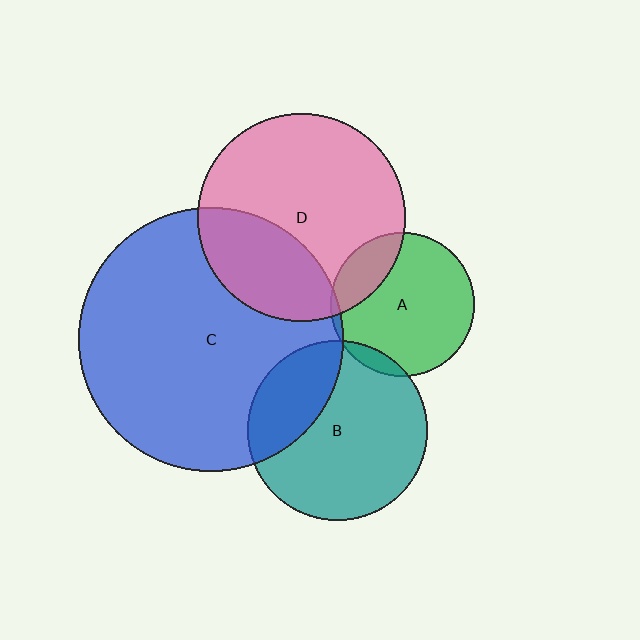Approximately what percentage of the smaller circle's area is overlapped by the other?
Approximately 30%.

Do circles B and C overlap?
Yes.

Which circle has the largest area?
Circle C (blue).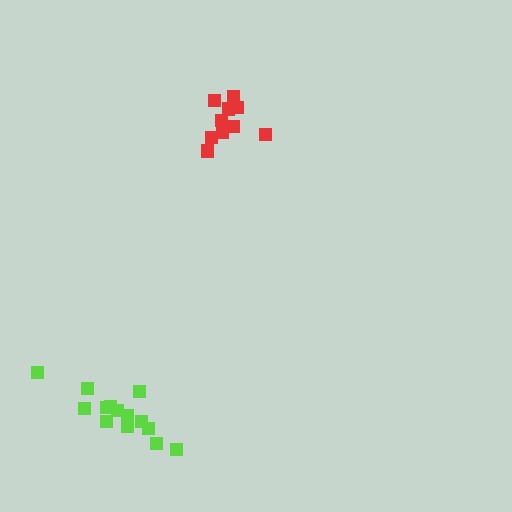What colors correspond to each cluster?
The clusters are colored: lime, red.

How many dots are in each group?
Group 1: 15 dots, Group 2: 10 dots (25 total).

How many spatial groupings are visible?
There are 2 spatial groupings.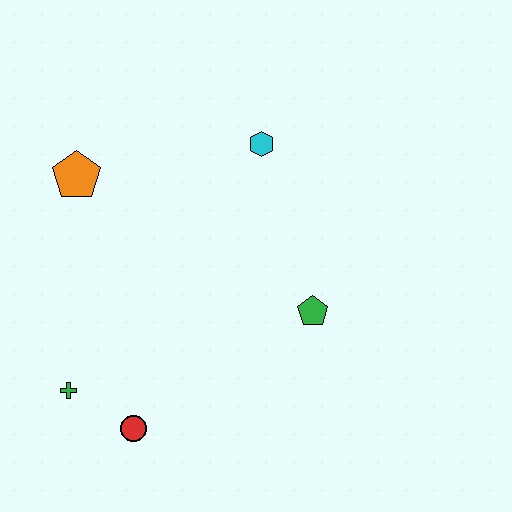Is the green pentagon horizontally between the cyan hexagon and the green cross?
No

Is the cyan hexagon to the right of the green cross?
Yes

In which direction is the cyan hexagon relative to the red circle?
The cyan hexagon is above the red circle.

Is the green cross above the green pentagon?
No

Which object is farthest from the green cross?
The cyan hexagon is farthest from the green cross.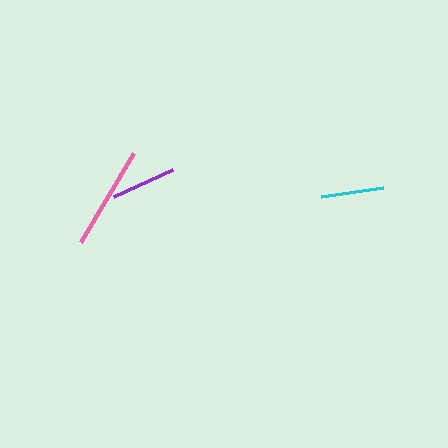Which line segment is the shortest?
The cyan line is the shortest at approximately 63 pixels.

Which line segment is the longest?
The pink line is the longest at approximately 103 pixels.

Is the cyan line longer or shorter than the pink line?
The pink line is longer than the cyan line.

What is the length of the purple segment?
The purple segment is approximately 65 pixels long.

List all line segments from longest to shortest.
From longest to shortest: pink, purple, cyan.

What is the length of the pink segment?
The pink segment is approximately 103 pixels long.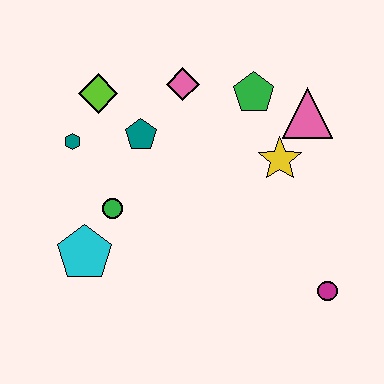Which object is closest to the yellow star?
The pink triangle is closest to the yellow star.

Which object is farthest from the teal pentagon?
The magenta circle is farthest from the teal pentagon.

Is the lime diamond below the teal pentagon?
No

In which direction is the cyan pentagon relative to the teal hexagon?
The cyan pentagon is below the teal hexagon.